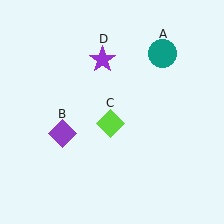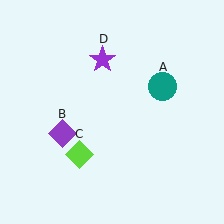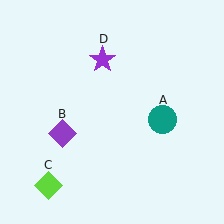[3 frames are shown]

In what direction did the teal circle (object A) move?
The teal circle (object A) moved down.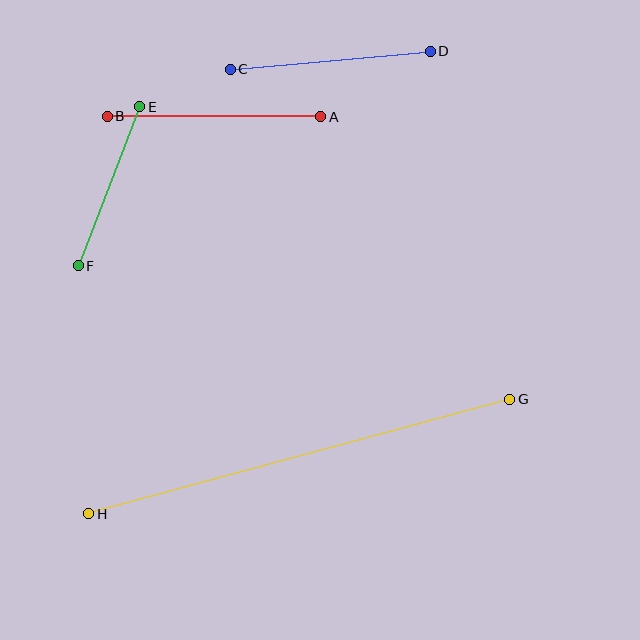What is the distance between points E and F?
The distance is approximately 171 pixels.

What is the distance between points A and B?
The distance is approximately 214 pixels.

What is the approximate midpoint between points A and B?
The midpoint is at approximately (214, 117) pixels.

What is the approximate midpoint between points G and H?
The midpoint is at approximately (299, 457) pixels.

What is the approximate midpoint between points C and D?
The midpoint is at approximately (330, 60) pixels.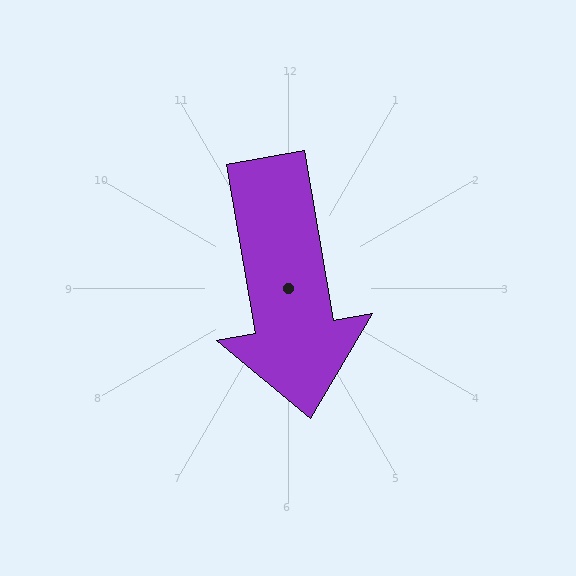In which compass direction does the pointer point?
South.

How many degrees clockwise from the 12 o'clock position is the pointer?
Approximately 170 degrees.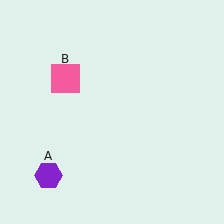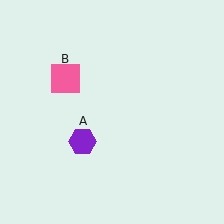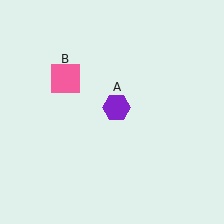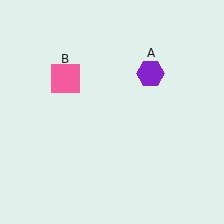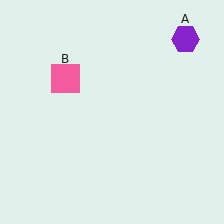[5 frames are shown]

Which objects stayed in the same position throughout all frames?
Pink square (object B) remained stationary.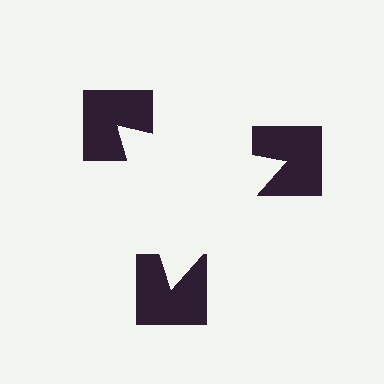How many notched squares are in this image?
There are 3 — one at each vertex of the illusory triangle.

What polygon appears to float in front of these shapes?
An illusory triangle — its edges are inferred from the aligned wedge cuts in the notched squares, not physically drawn.